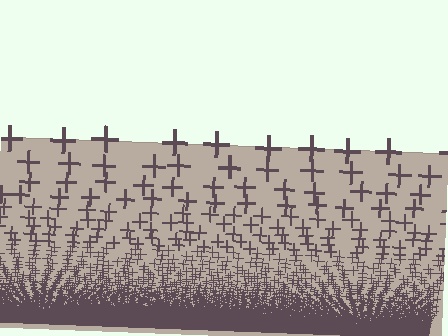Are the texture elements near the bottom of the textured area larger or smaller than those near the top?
Smaller. The gradient is inverted — elements near the bottom are smaller and denser.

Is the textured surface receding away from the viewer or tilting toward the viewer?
The surface appears to tilt toward the viewer. Texture elements get larger and sparser toward the top.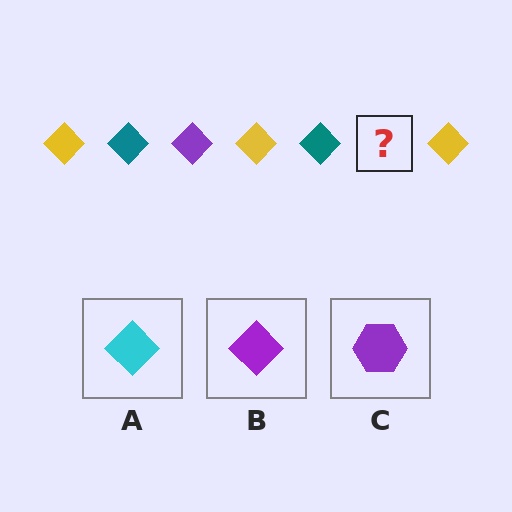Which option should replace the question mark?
Option B.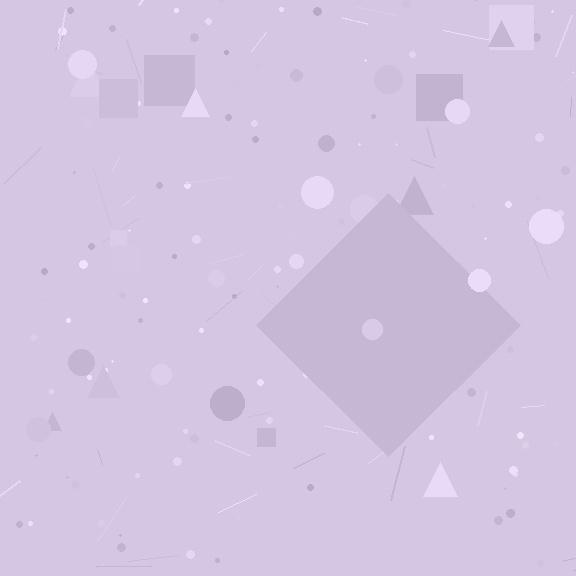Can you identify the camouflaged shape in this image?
The camouflaged shape is a diamond.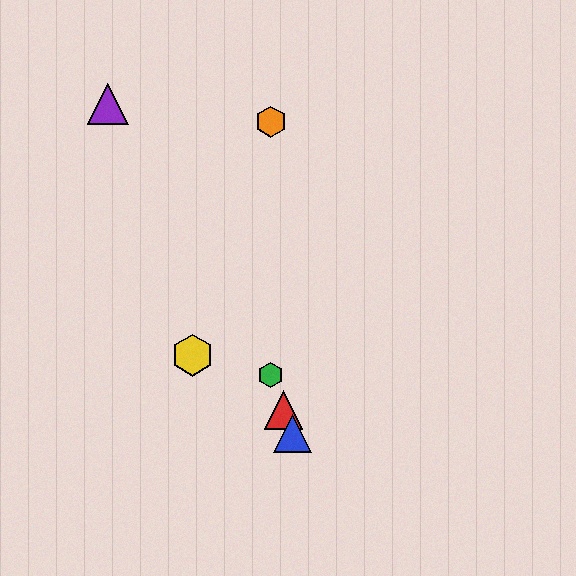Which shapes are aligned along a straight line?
The red triangle, the blue triangle, the green hexagon are aligned along a straight line.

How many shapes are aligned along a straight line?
3 shapes (the red triangle, the blue triangle, the green hexagon) are aligned along a straight line.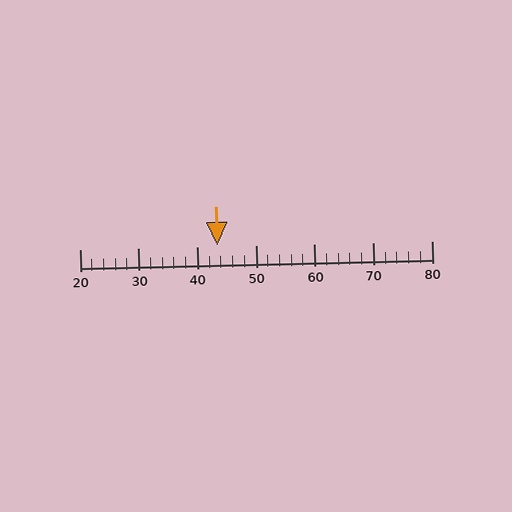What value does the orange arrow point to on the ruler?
The orange arrow points to approximately 43.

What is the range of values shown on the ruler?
The ruler shows values from 20 to 80.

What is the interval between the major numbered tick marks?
The major tick marks are spaced 10 units apart.